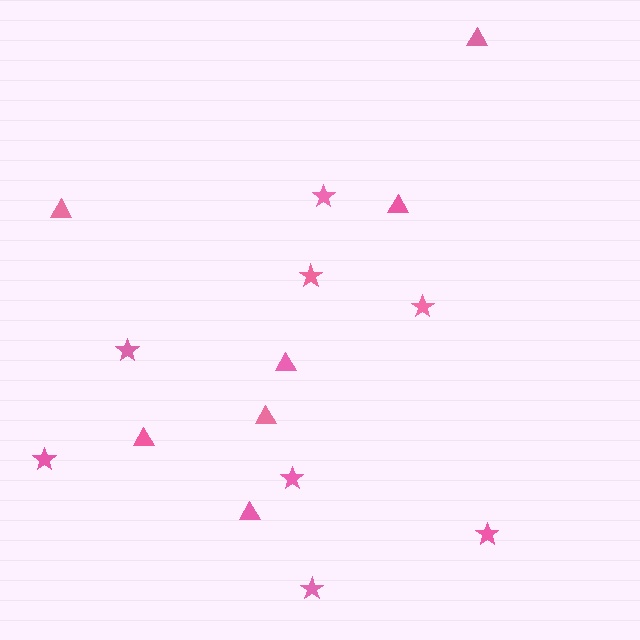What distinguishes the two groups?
There are 2 groups: one group of stars (8) and one group of triangles (7).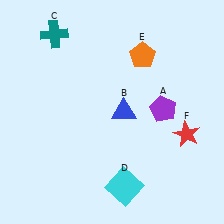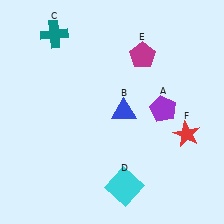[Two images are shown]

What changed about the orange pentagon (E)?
In Image 1, E is orange. In Image 2, it changed to magenta.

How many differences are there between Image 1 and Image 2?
There is 1 difference between the two images.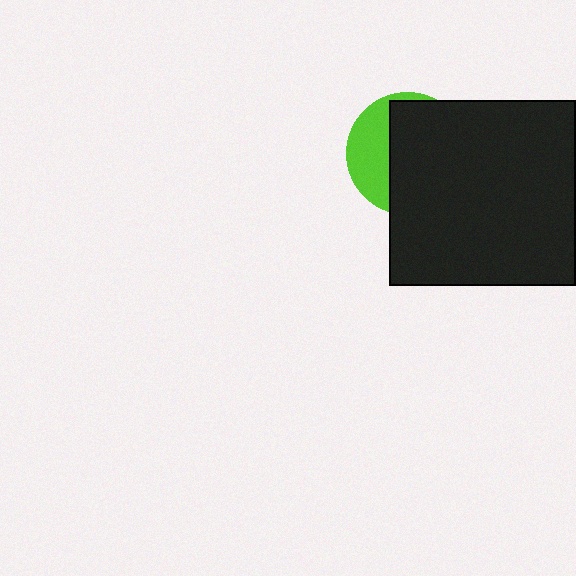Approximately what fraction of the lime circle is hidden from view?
Roughly 66% of the lime circle is hidden behind the black square.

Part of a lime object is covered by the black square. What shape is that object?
It is a circle.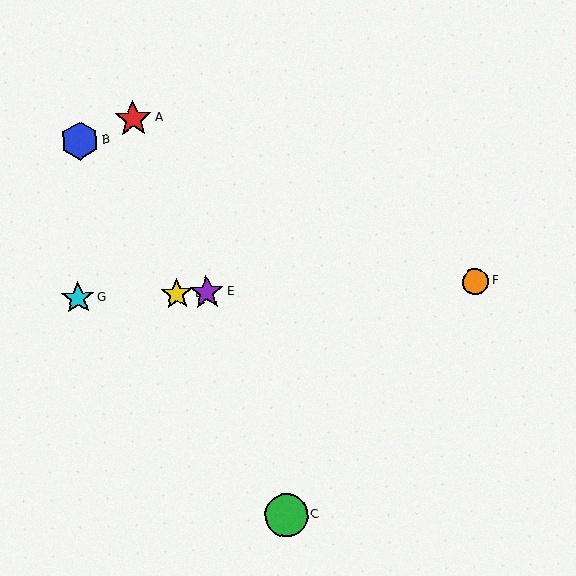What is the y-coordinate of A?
Object A is at y≈119.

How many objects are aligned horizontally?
4 objects (D, E, F, G) are aligned horizontally.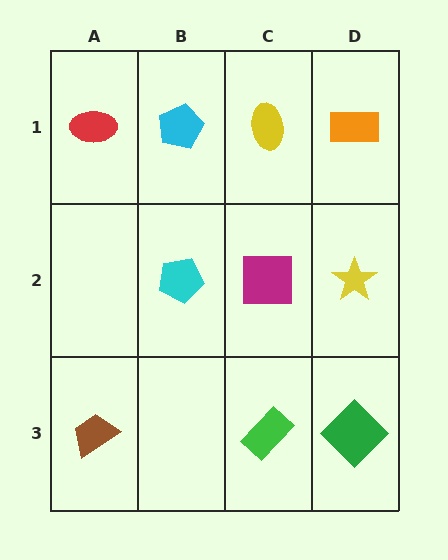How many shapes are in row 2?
3 shapes.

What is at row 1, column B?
A cyan pentagon.